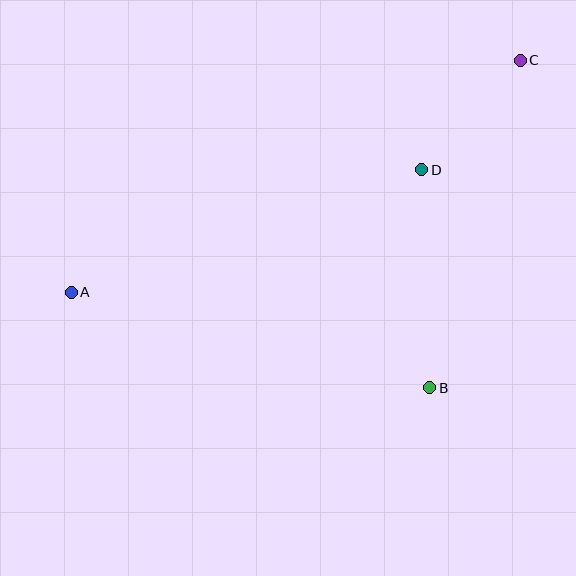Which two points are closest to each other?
Points C and D are closest to each other.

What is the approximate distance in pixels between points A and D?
The distance between A and D is approximately 371 pixels.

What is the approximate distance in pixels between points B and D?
The distance between B and D is approximately 218 pixels.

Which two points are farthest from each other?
Points A and C are farthest from each other.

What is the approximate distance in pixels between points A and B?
The distance between A and B is approximately 371 pixels.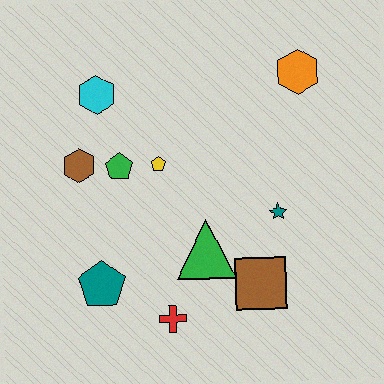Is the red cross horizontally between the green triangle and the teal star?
No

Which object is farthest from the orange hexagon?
The teal pentagon is farthest from the orange hexagon.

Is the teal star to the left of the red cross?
No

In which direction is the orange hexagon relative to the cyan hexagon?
The orange hexagon is to the right of the cyan hexagon.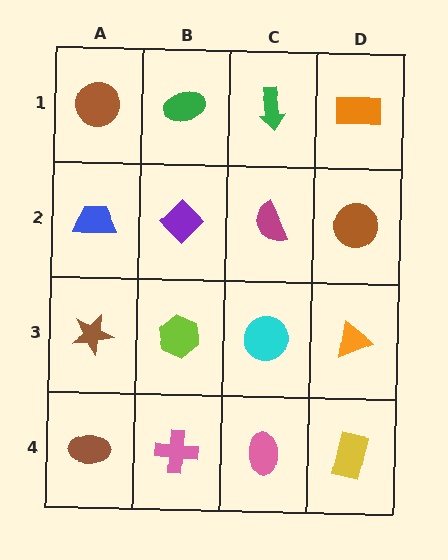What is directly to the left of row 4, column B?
A brown ellipse.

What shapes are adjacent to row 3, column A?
A blue trapezoid (row 2, column A), a brown ellipse (row 4, column A), a lime hexagon (row 3, column B).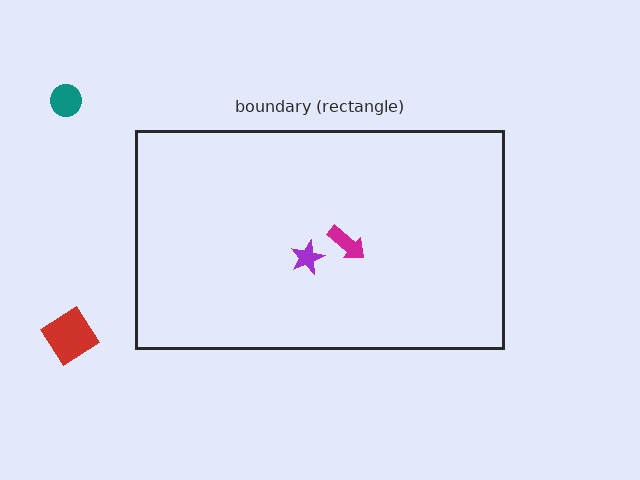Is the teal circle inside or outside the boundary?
Outside.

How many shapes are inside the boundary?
2 inside, 2 outside.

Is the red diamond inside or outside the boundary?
Outside.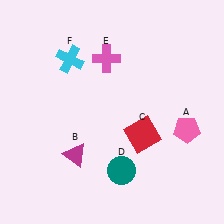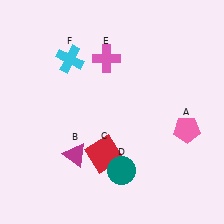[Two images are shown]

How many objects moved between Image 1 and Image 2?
1 object moved between the two images.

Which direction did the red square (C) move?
The red square (C) moved left.